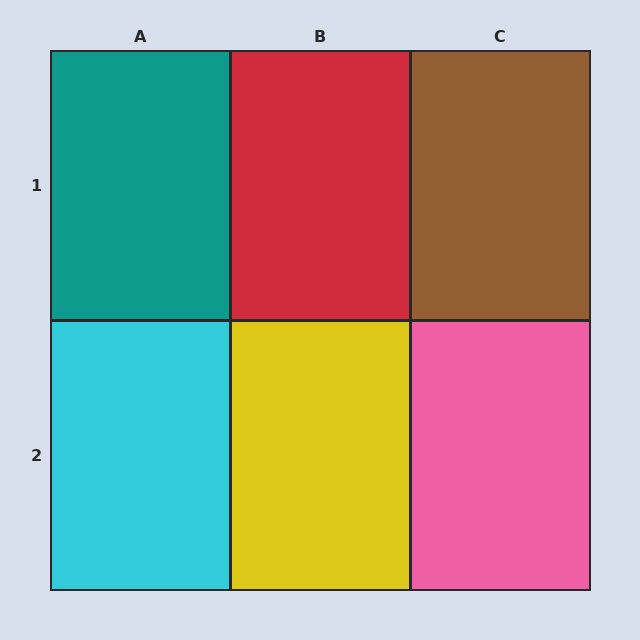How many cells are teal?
1 cell is teal.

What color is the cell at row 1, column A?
Teal.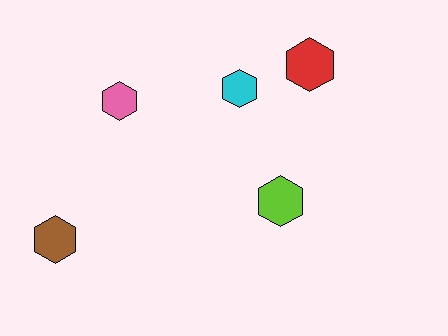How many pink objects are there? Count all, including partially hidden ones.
There is 1 pink object.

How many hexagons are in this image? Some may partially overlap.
There are 5 hexagons.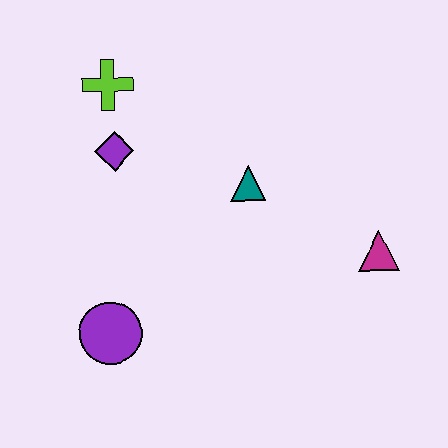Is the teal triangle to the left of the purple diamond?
No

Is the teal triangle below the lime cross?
Yes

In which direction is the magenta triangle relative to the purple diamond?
The magenta triangle is to the right of the purple diamond.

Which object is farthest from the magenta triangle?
The lime cross is farthest from the magenta triangle.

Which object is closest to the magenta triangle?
The teal triangle is closest to the magenta triangle.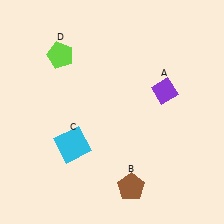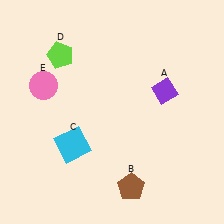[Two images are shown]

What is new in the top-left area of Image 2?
A pink circle (E) was added in the top-left area of Image 2.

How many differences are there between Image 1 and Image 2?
There is 1 difference between the two images.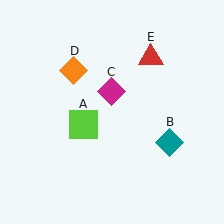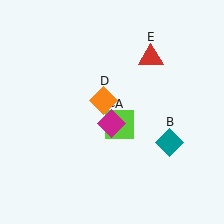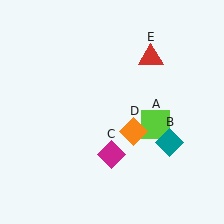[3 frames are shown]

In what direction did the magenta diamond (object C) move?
The magenta diamond (object C) moved down.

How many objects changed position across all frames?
3 objects changed position: lime square (object A), magenta diamond (object C), orange diamond (object D).